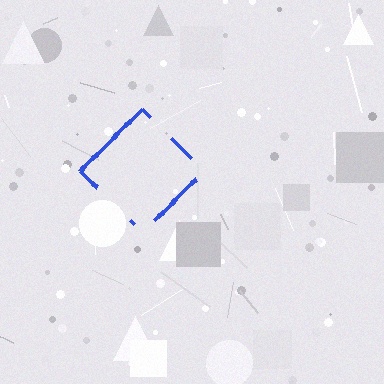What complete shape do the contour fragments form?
The contour fragments form a diamond.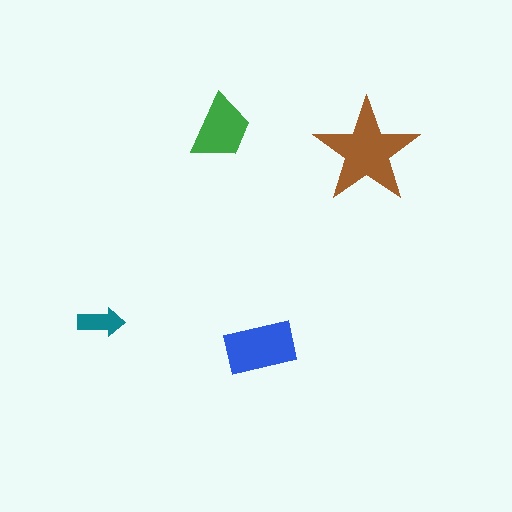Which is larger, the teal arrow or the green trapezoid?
The green trapezoid.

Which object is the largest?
The brown star.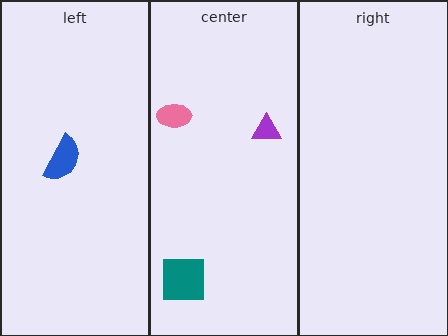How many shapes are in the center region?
3.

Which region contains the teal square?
The center region.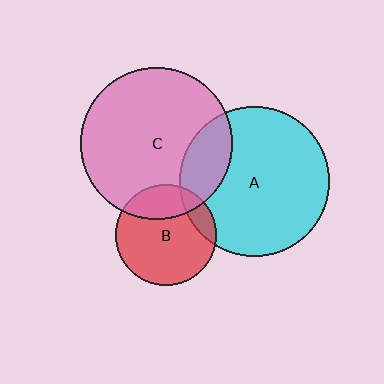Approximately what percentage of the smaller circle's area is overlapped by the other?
Approximately 25%.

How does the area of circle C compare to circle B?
Approximately 2.3 times.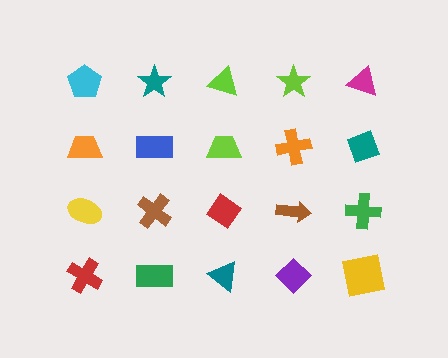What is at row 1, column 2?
A teal star.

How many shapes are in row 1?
5 shapes.